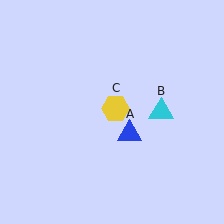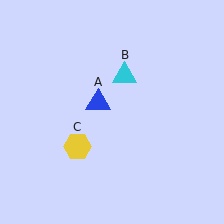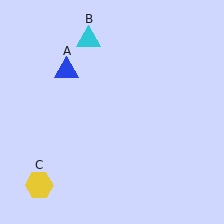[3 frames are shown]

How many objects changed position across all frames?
3 objects changed position: blue triangle (object A), cyan triangle (object B), yellow hexagon (object C).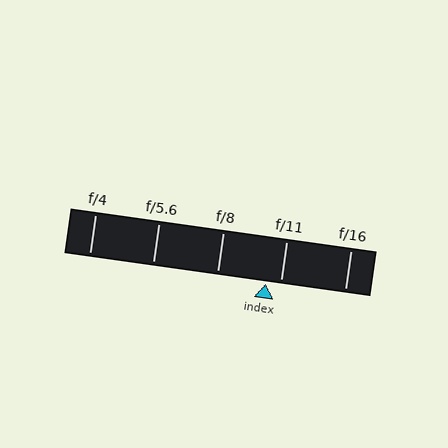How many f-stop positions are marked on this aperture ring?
There are 5 f-stop positions marked.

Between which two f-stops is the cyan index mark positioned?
The index mark is between f/8 and f/11.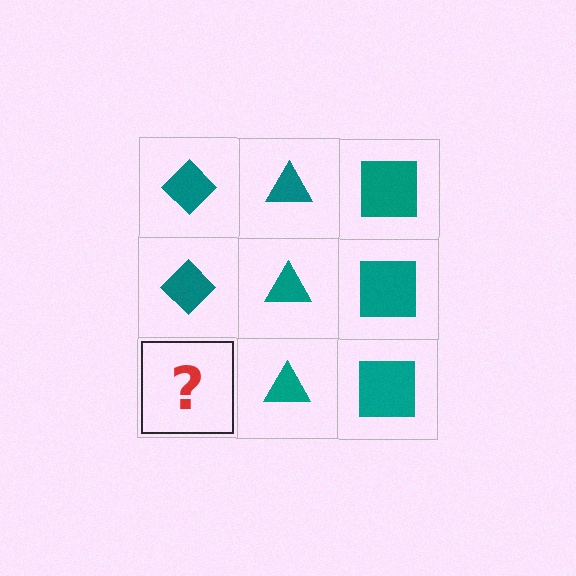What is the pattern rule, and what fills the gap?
The rule is that each column has a consistent shape. The gap should be filled with a teal diamond.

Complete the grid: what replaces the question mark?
The question mark should be replaced with a teal diamond.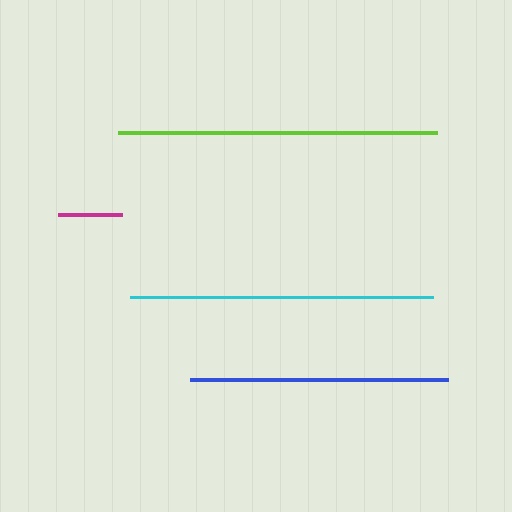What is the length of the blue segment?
The blue segment is approximately 258 pixels long.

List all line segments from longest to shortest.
From longest to shortest: lime, cyan, blue, magenta.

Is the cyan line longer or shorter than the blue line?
The cyan line is longer than the blue line.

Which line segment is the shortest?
The magenta line is the shortest at approximately 64 pixels.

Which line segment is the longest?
The lime line is the longest at approximately 319 pixels.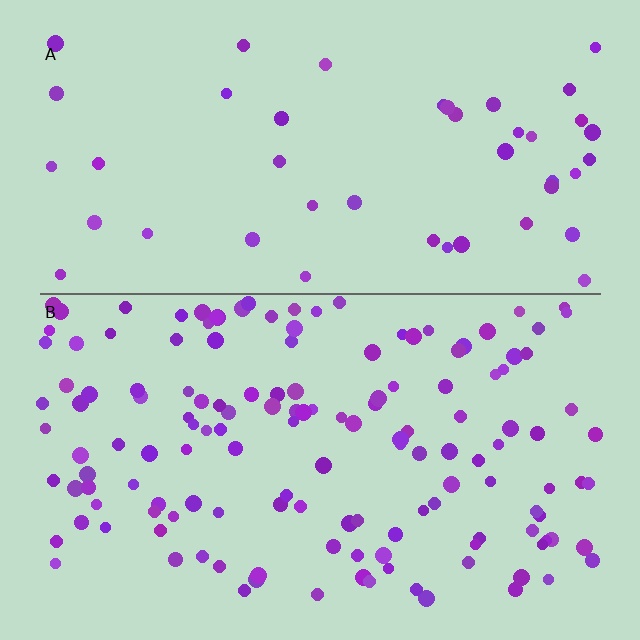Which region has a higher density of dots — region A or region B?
B (the bottom).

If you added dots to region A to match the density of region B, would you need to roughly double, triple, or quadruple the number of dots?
Approximately triple.